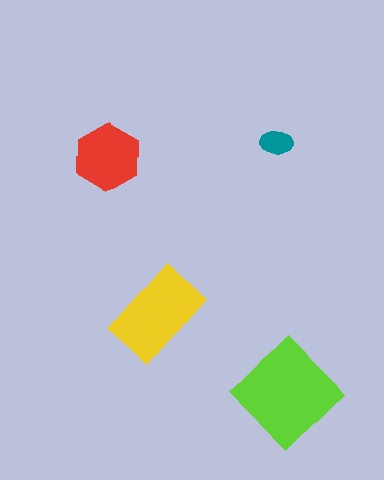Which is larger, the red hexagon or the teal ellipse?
The red hexagon.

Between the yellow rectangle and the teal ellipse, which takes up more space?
The yellow rectangle.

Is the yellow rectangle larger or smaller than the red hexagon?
Larger.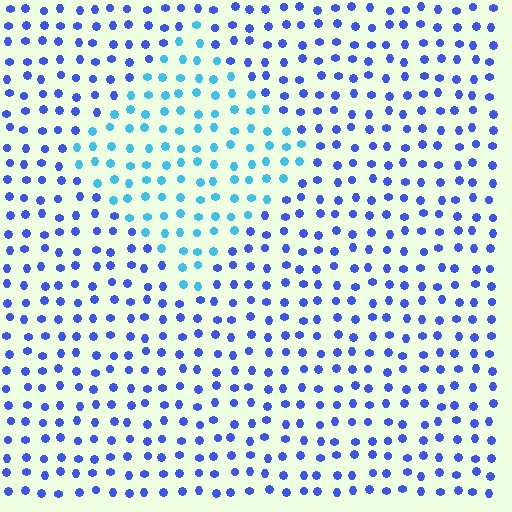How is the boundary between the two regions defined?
The boundary is defined purely by a slight shift in hue (about 39 degrees). Spacing, size, and orientation are identical on both sides.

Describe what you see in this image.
The image is filled with small blue elements in a uniform arrangement. A diamond-shaped region is visible where the elements are tinted to a slightly different hue, forming a subtle color boundary.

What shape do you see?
I see a diamond.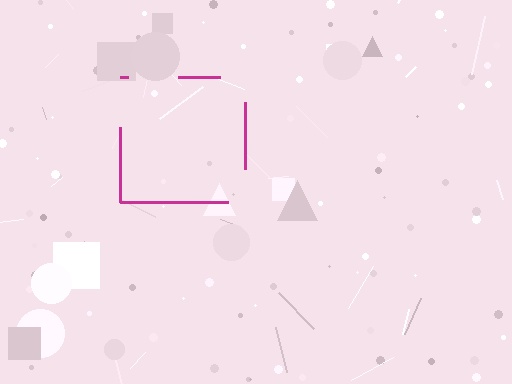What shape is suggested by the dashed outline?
The dashed outline suggests a square.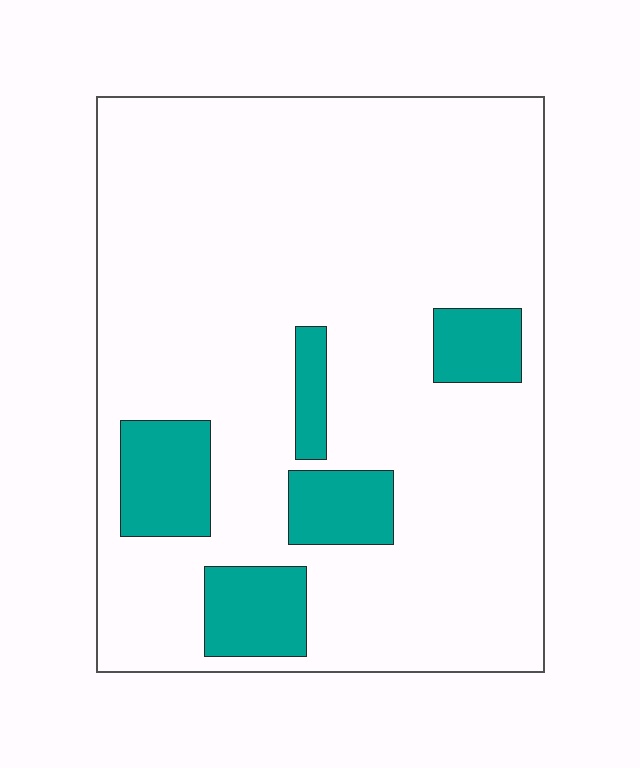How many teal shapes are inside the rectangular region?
5.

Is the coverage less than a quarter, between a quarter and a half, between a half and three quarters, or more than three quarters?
Less than a quarter.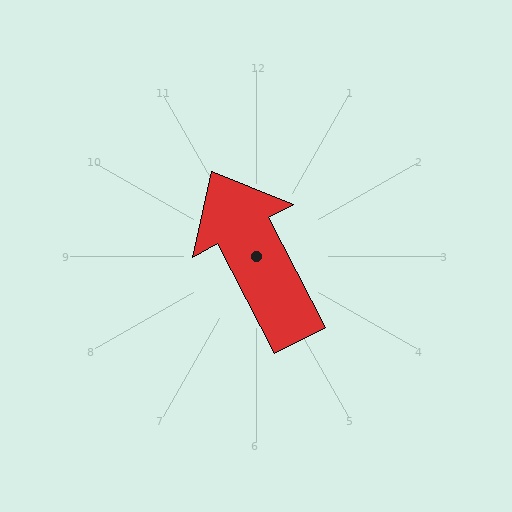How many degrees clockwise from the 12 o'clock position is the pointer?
Approximately 332 degrees.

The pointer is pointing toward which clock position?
Roughly 11 o'clock.